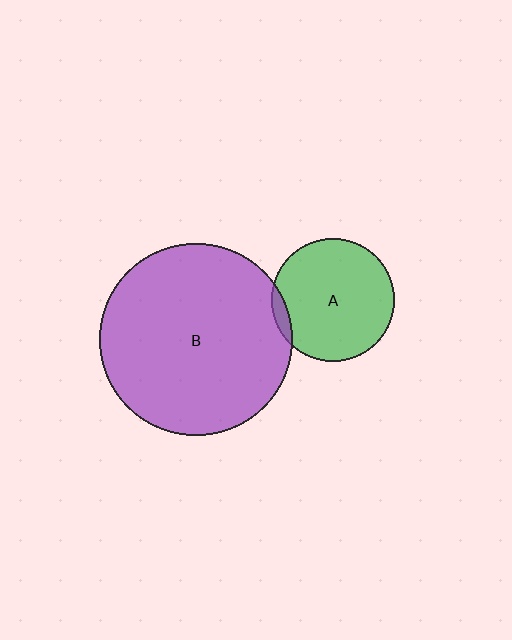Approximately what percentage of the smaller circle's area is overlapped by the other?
Approximately 5%.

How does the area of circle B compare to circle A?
Approximately 2.4 times.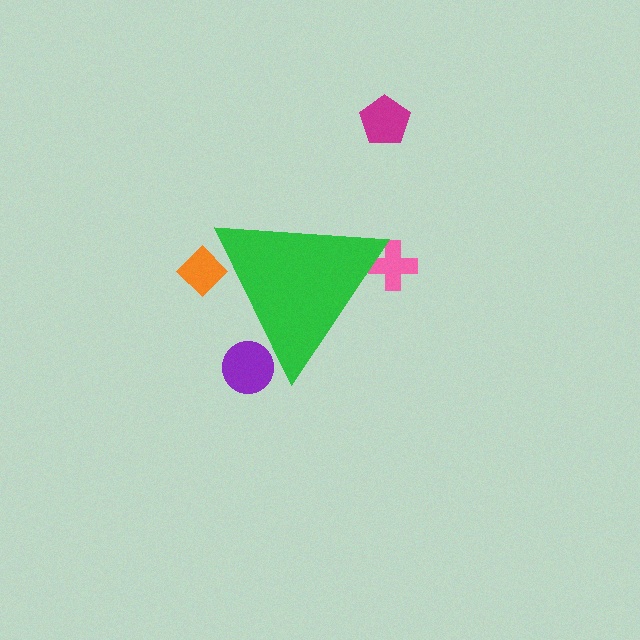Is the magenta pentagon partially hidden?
No, the magenta pentagon is fully visible.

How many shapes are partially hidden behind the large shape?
3 shapes are partially hidden.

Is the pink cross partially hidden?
Yes, the pink cross is partially hidden behind the green triangle.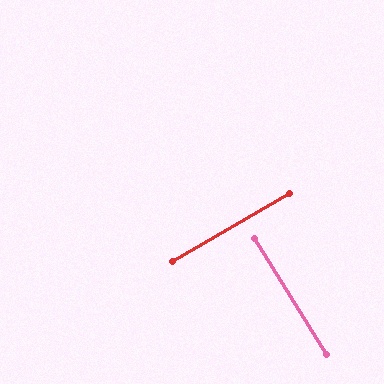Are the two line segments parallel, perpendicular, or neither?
Perpendicular — they meet at approximately 88°.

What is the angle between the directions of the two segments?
Approximately 88 degrees.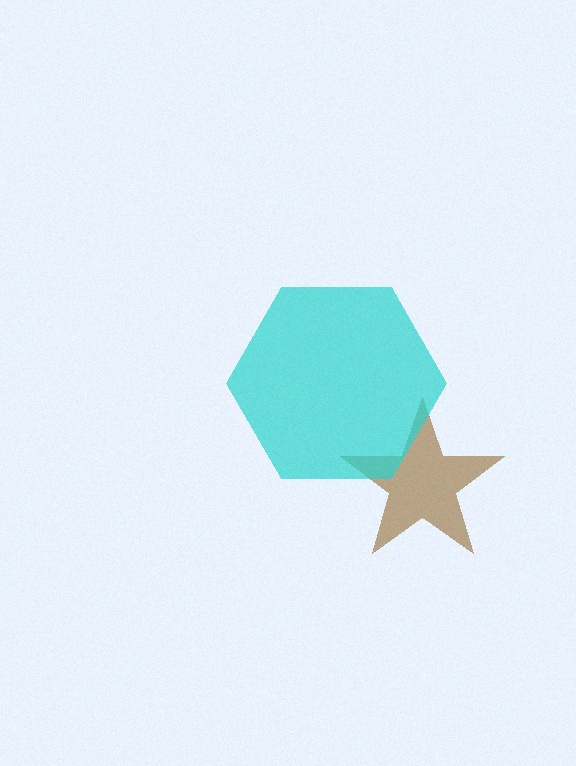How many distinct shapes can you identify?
There are 2 distinct shapes: a brown star, a cyan hexagon.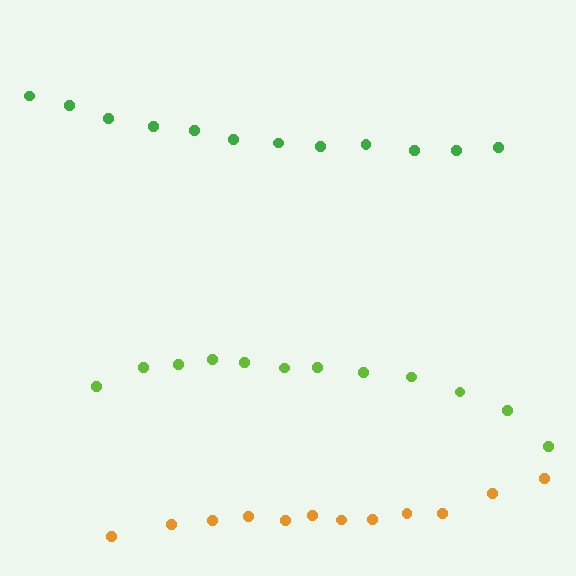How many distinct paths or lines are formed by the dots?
There are 3 distinct paths.